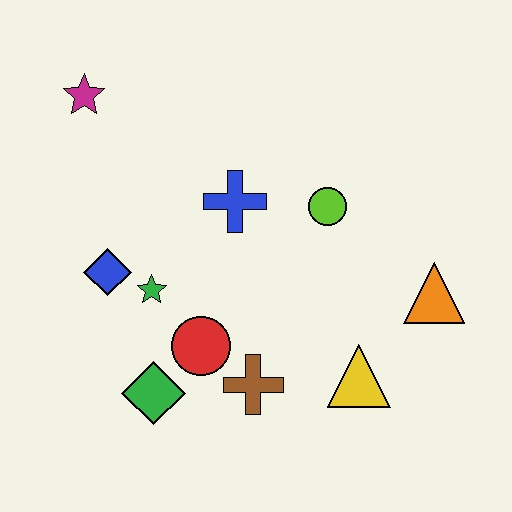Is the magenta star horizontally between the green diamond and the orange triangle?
No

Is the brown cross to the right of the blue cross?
Yes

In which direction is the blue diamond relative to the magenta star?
The blue diamond is below the magenta star.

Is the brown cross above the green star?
No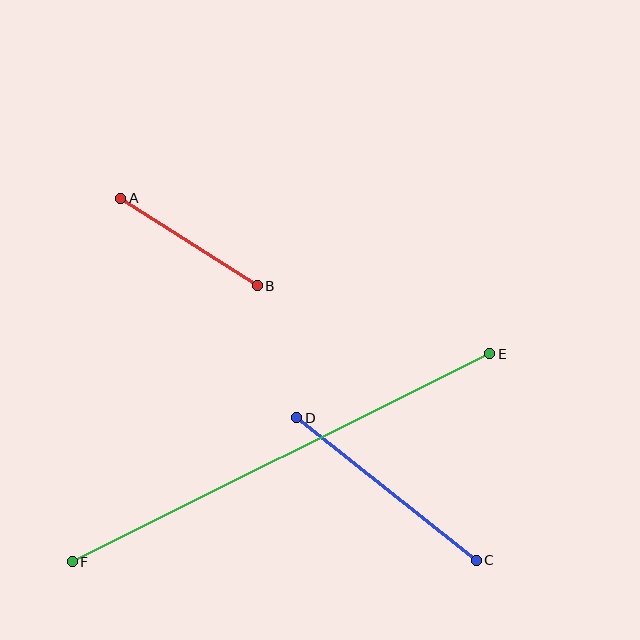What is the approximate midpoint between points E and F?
The midpoint is at approximately (281, 458) pixels.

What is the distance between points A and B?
The distance is approximately 162 pixels.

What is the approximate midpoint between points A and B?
The midpoint is at approximately (189, 242) pixels.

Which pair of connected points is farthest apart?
Points E and F are farthest apart.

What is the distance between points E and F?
The distance is approximately 466 pixels.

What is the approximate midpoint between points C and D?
The midpoint is at approximately (386, 489) pixels.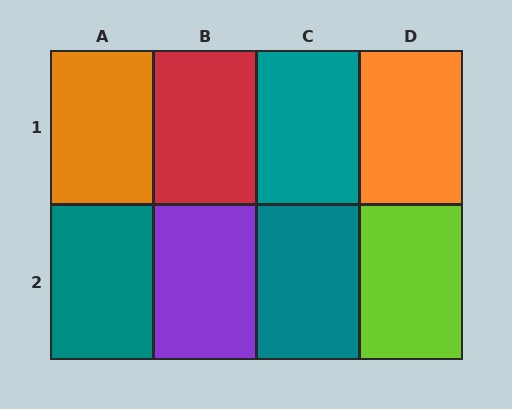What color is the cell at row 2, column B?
Purple.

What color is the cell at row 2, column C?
Teal.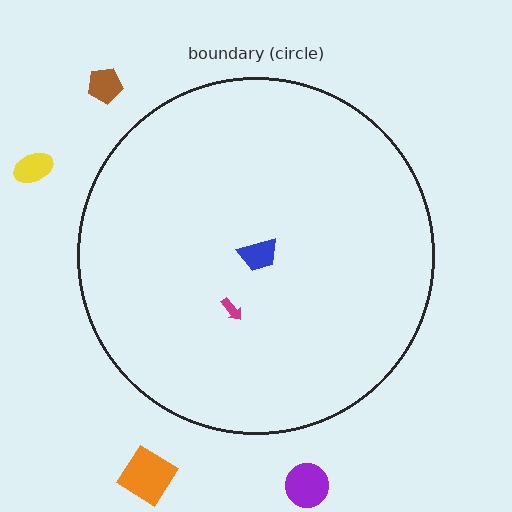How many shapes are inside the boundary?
2 inside, 4 outside.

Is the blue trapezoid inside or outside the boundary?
Inside.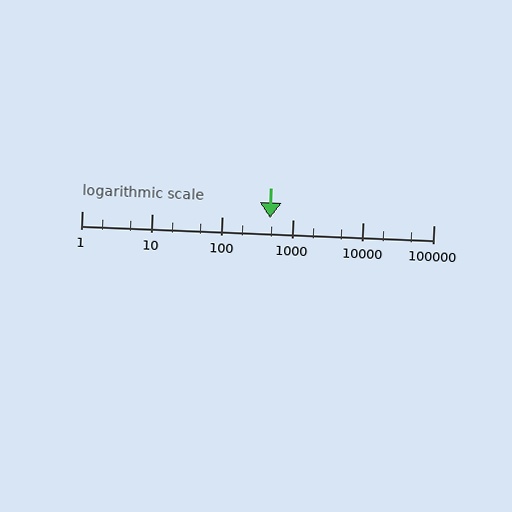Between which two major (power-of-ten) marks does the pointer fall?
The pointer is between 100 and 1000.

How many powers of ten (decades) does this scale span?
The scale spans 5 decades, from 1 to 100000.